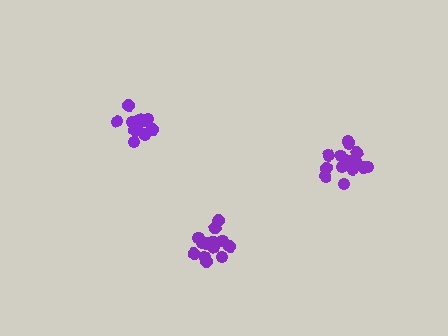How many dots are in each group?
Group 1: 14 dots, Group 2: 17 dots, Group 3: 14 dots (45 total).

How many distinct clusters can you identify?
There are 3 distinct clusters.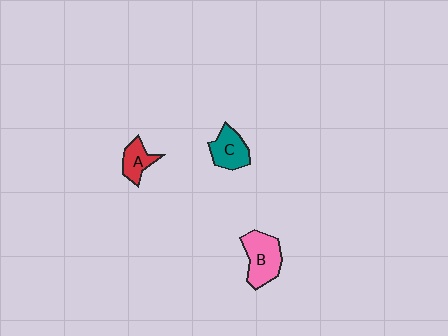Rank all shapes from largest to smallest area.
From largest to smallest: B (pink), C (teal), A (red).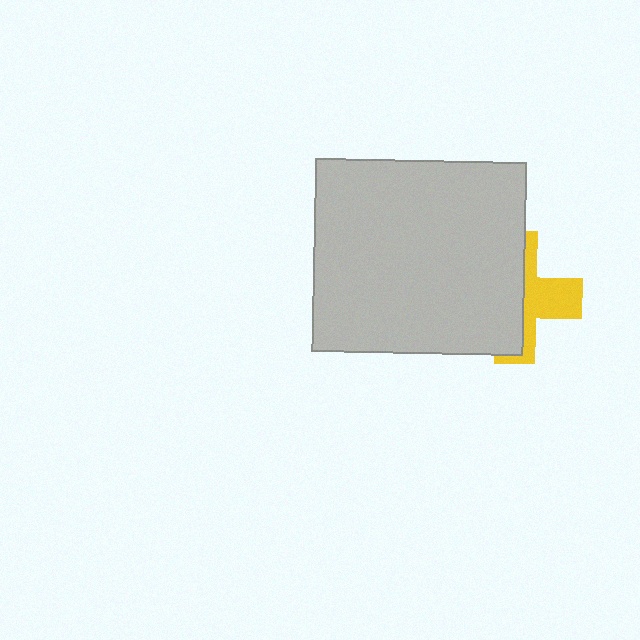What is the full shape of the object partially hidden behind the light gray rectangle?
The partially hidden object is a yellow cross.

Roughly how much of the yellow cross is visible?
A small part of it is visible (roughly 41%).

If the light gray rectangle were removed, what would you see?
You would see the complete yellow cross.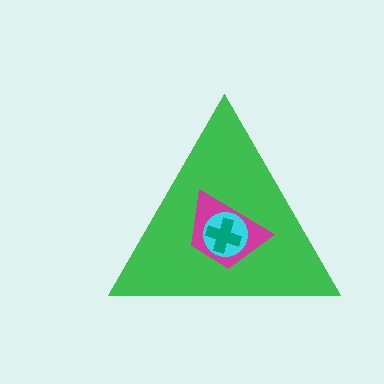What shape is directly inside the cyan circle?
The teal cross.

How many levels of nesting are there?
4.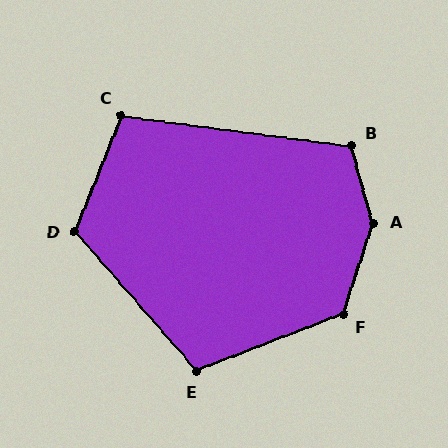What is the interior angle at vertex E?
Approximately 110 degrees (obtuse).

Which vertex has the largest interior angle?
A, at approximately 146 degrees.